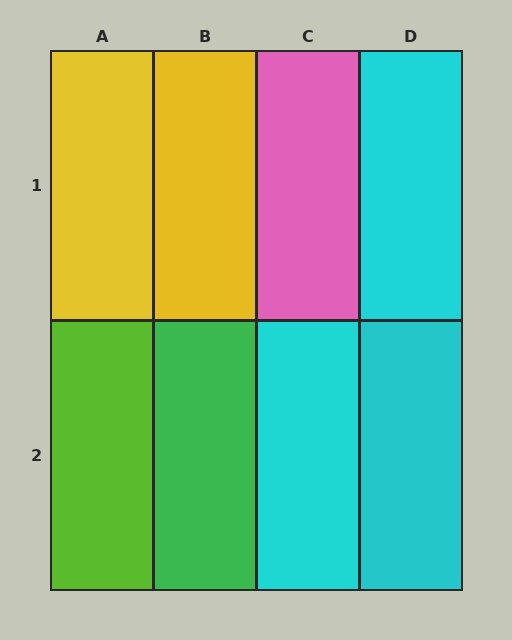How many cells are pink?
1 cell is pink.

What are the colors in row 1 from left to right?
Yellow, yellow, pink, cyan.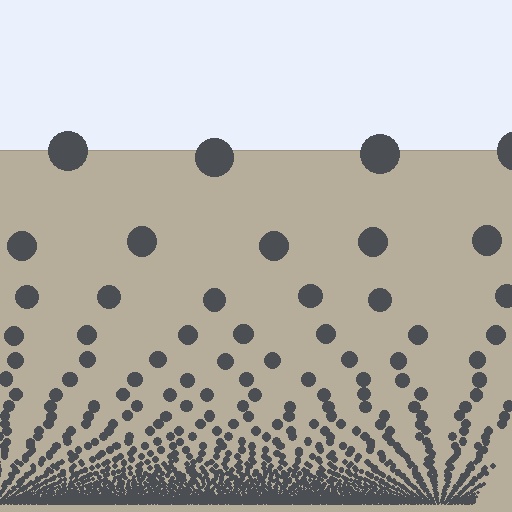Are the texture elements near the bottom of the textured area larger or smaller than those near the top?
Smaller. The gradient is inverted — elements near the bottom are smaller and denser.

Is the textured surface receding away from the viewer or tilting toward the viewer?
The surface appears to tilt toward the viewer. Texture elements get larger and sparser toward the top.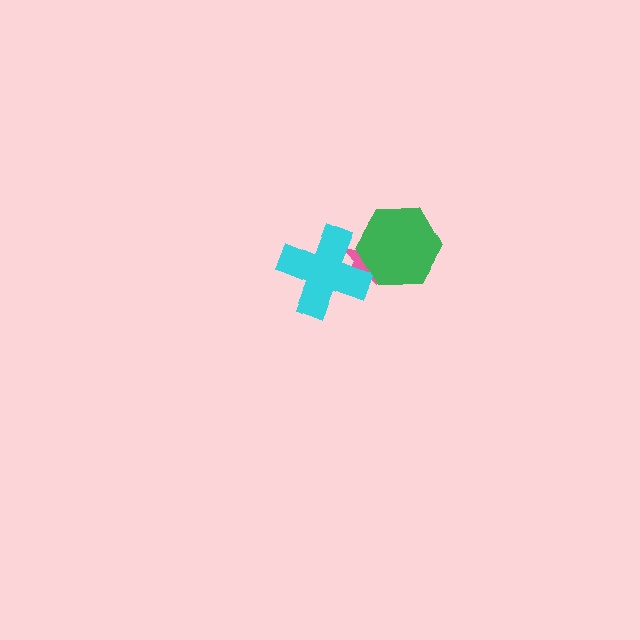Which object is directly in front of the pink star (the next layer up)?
The cyan cross is directly in front of the pink star.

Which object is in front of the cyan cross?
The green hexagon is in front of the cyan cross.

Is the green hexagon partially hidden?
No, no other shape covers it.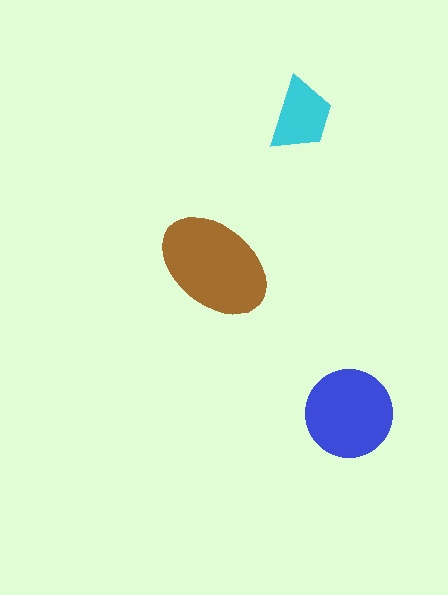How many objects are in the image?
There are 3 objects in the image.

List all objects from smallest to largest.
The cyan trapezoid, the blue circle, the brown ellipse.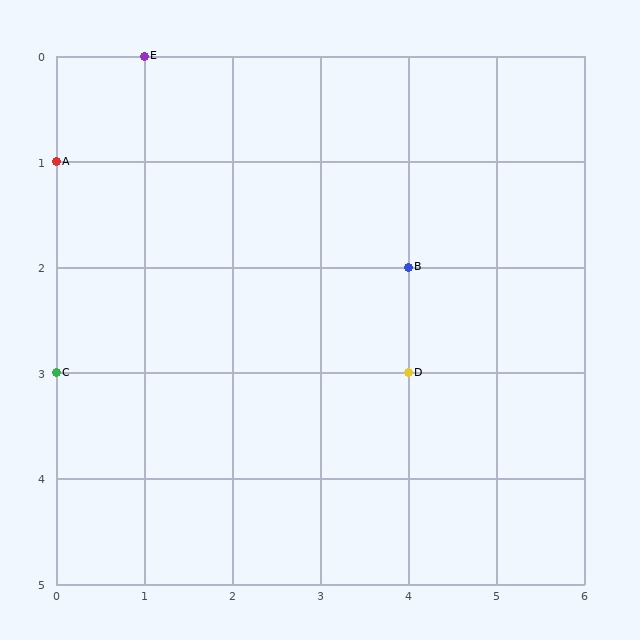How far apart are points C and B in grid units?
Points C and B are 4 columns and 1 row apart (about 4.1 grid units diagonally).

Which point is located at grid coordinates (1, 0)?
Point E is at (1, 0).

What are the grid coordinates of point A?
Point A is at grid coordinates (0, 1).